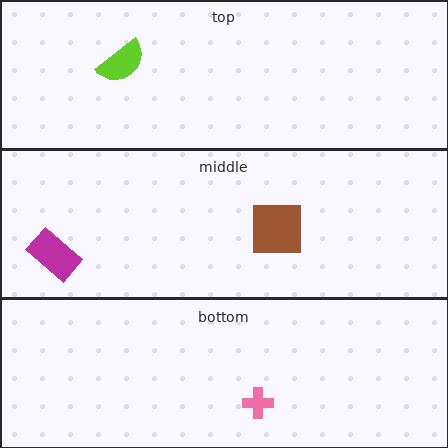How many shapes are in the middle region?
2.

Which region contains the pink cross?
The bottom region.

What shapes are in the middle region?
The magenta rectangle, the brown square.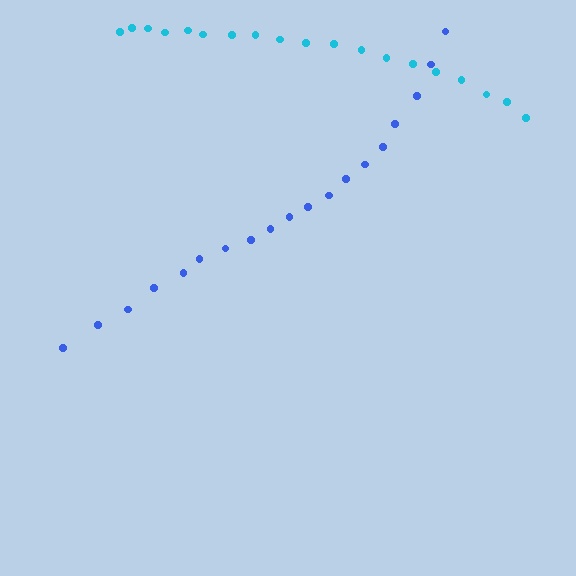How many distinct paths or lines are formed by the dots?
There are 2 distinct paths.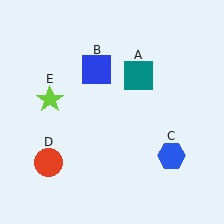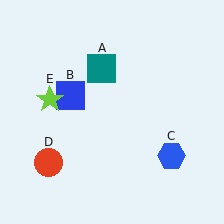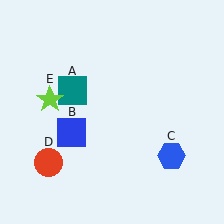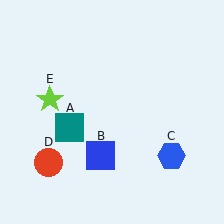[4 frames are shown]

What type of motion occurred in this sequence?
The teal square (object A), blue square (object B) rotated counterclockwise around the center of the scene.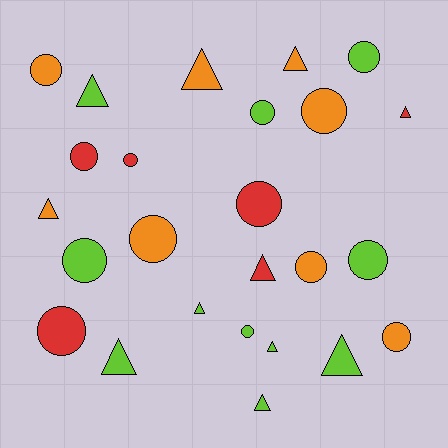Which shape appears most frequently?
Circle, with 14 objects.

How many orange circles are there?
There are 5 orange circles.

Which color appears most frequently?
Lime, with 11 objects.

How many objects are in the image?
There are 25 objects.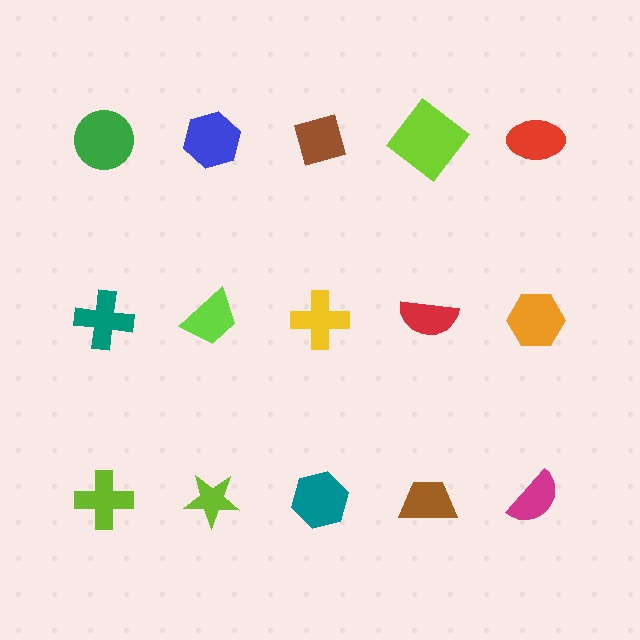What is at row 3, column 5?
A magenta semicircle.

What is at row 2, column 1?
A teal cross.